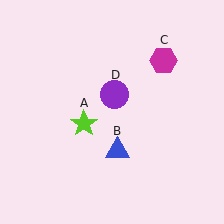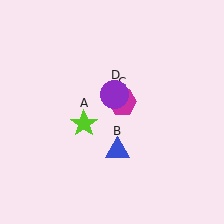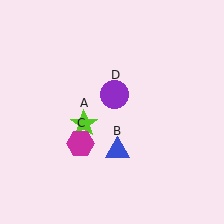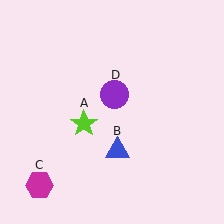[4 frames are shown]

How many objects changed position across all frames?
1 object changed position: magenta hexagon (object C).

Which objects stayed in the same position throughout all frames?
Lime star (object A) and blue triangle (object B) and purple circle (object D) remained stationary.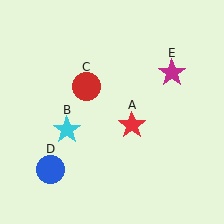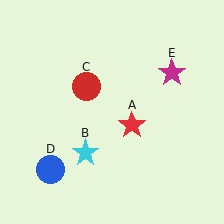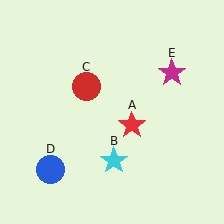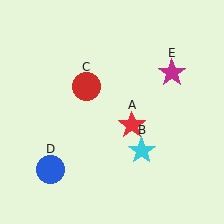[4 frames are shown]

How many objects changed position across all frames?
1 object changed position: cyan star (object B).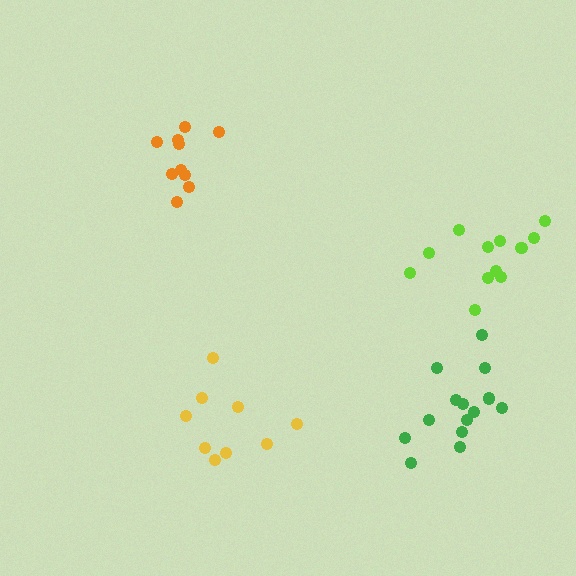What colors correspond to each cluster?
The clusters are colored: yellow, green, orange, lime.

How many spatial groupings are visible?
There are 4 spatial groupings.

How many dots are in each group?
Group 1: 9 dots, Group 2: 15 dots, Group 3: 10 dots, Group 4: 12 dots (46 total).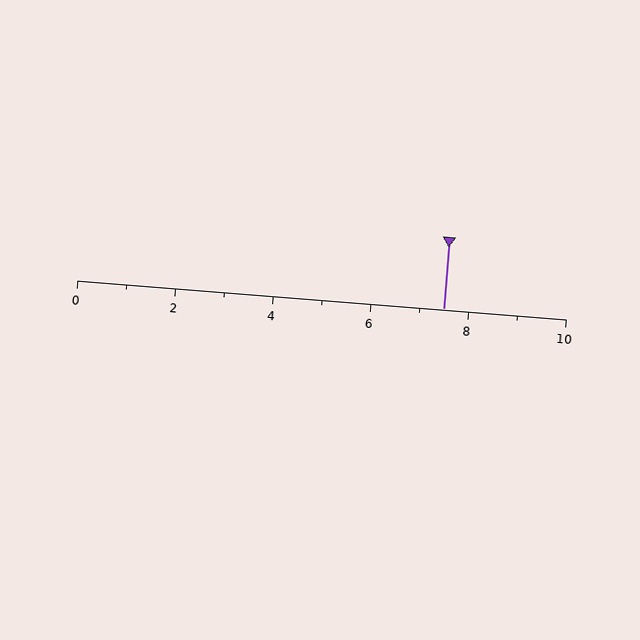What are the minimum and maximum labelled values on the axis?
The axis runs from 0 to 10.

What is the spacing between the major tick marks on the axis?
The major ticks are spaced 2 apart.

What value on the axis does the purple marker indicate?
The marker indicates approximately 7.5.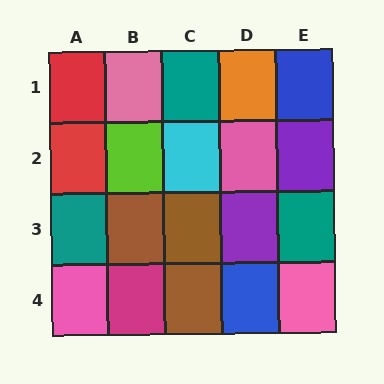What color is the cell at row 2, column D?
Pink.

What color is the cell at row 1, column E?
Blue.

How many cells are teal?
3 cells are teal.